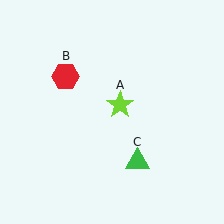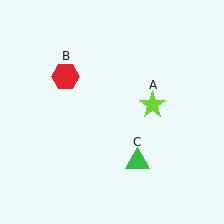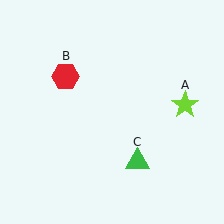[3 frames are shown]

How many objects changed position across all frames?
1 object changed position: lime star (object A).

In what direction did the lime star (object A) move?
The lime star (object A) moved right.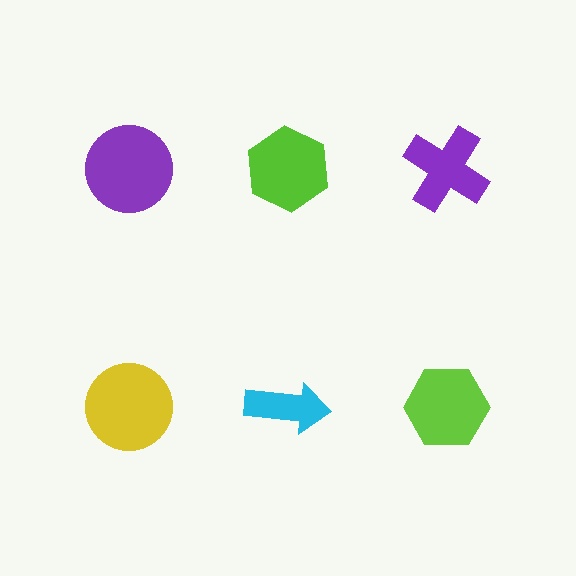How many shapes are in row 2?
3 shapes.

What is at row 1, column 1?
A purple circle.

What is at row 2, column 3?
A lime hexagon.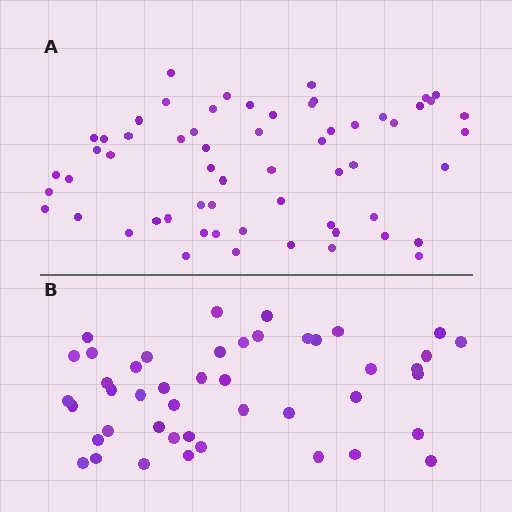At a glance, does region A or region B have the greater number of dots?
Region A (the top region) has more dots.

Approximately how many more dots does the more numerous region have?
Region A has approximately 15 more dots than region B.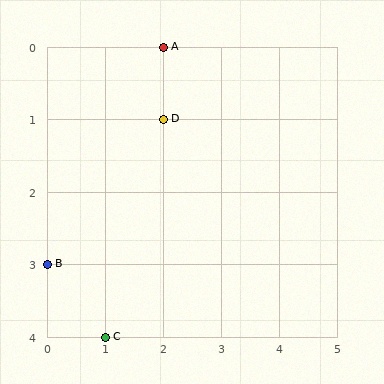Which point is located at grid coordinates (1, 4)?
Point C is at (1, 4).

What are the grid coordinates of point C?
Point C is at grid coordinates (1, 4).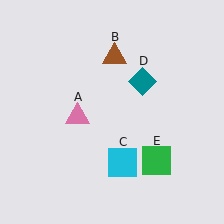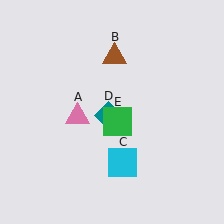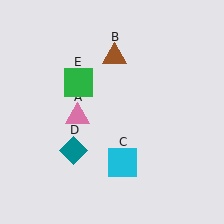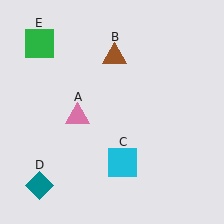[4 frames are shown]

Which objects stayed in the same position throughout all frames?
Pink triangle (object A) and brown triangle (object B) and cyan square (object C) remained stationary.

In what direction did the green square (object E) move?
The green square (object E) moved up and to the left.